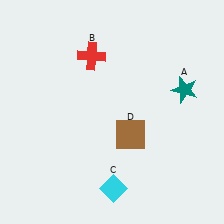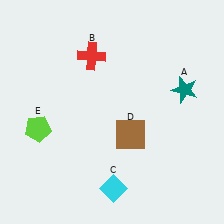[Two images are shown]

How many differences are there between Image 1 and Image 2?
There is 1 difference between the two images.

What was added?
A lime pentagon (E) was added in Image 2.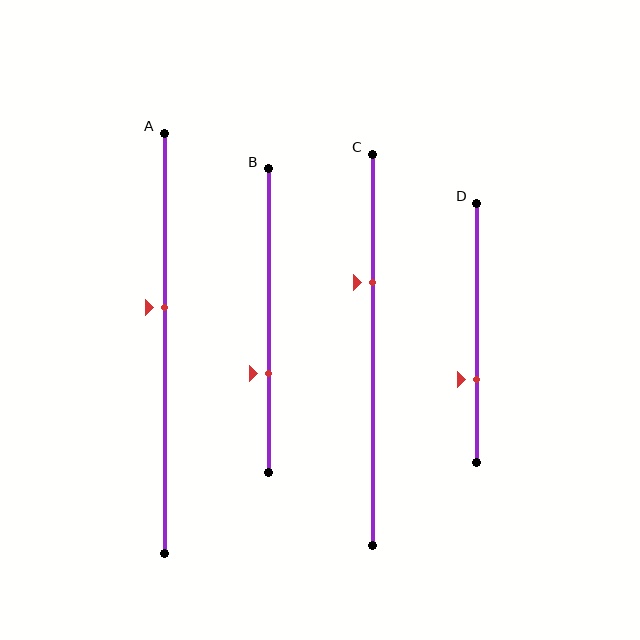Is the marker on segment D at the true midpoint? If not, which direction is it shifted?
No, the marker on segment D is shifted downward by about 18% of the segment length.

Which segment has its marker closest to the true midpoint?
Segment A has its marker closest to the true midpoint.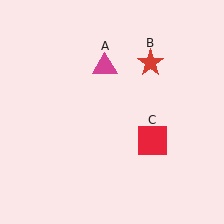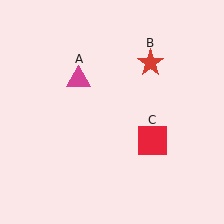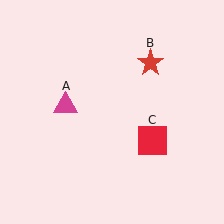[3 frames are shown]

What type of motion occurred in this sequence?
The magenta triangle (object A) rotated counterclockwise around the center of the scene.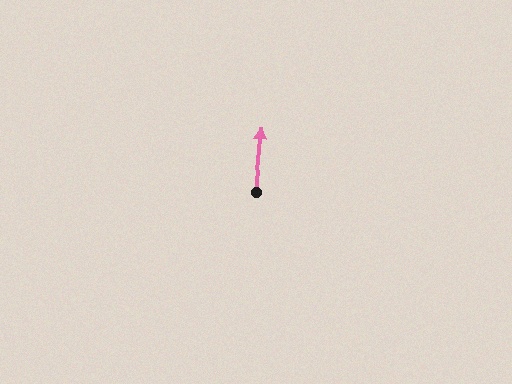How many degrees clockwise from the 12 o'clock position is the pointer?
Approximately 5 degrees.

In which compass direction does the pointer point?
North.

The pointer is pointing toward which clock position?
Roughly 12 o'clock.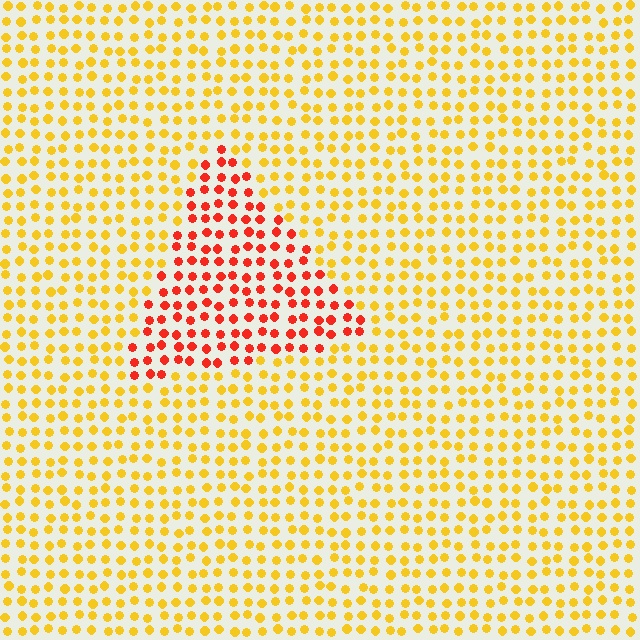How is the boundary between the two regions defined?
The boundary is defined purely by a slight shift in hue (about 45 degrees). Spacing, size, and orientation are identical on both sides.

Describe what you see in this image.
The image is filled with small yellow elements in a uniform arrangement. A triangle-shaped region is visible where the elements are tinted to a slightly different hue, forming a subtle color boundary.